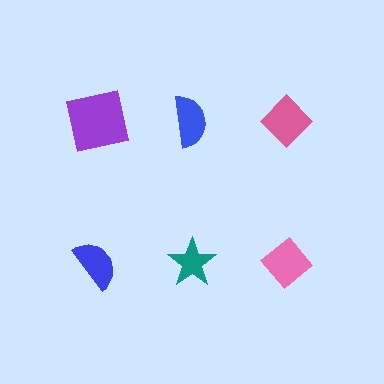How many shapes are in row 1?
3 shapes.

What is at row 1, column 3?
A pink diamond.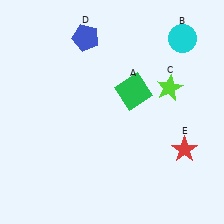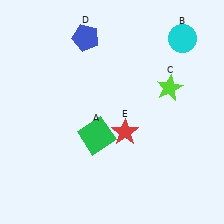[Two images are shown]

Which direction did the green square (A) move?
The green square (A) moved down.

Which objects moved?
The objects that moved are: the green square (A), the red star (E).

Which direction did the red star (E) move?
The red star (E) moved left.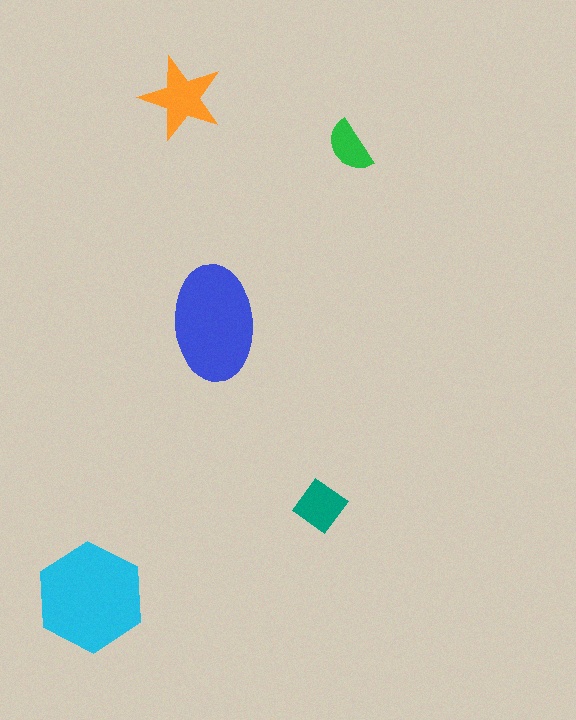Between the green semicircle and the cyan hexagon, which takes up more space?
The cyan hexagon.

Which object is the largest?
The cyan hexagon.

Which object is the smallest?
The green semicircle.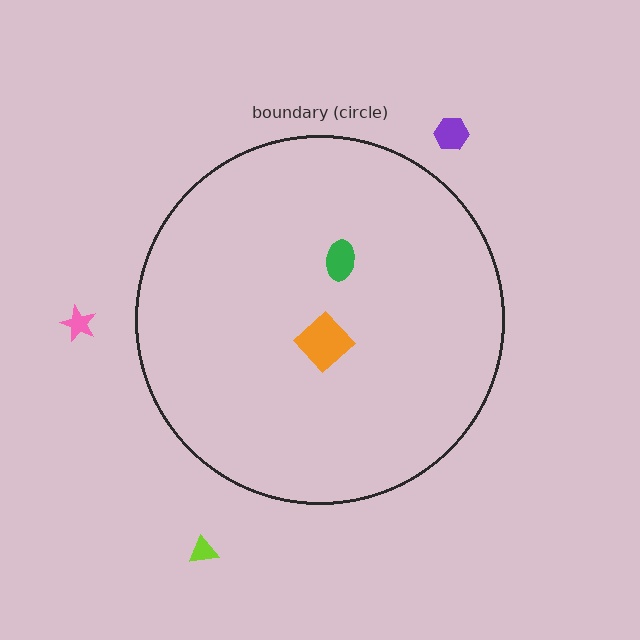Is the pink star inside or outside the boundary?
Outside.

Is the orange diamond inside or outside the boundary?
Inside.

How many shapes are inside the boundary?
2 inside, 3 outside.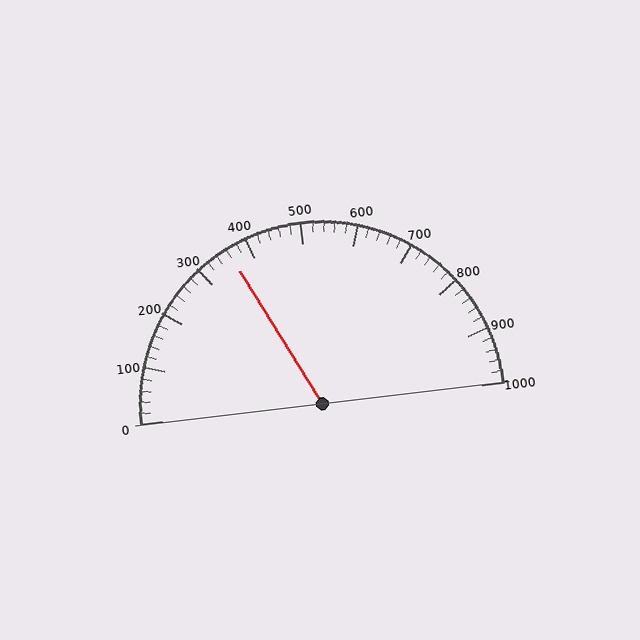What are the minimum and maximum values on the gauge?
The gauge ranges from 0 to 1000.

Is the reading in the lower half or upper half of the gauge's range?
The reading is in the lower half of the range (0 to 1000).